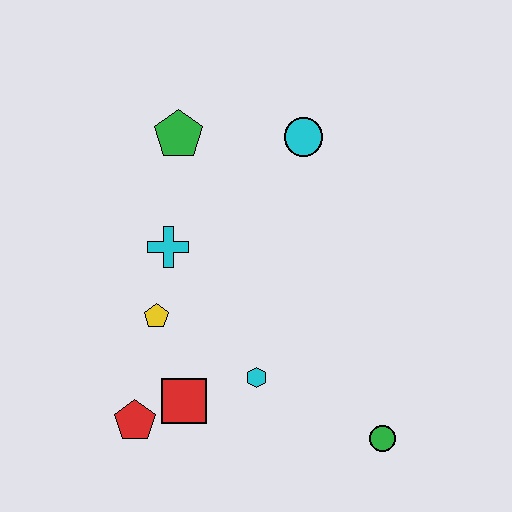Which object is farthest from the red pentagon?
The cyan circle is farthest from the red pentagon.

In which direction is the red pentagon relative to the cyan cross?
The red pentagon is below the cyan cross.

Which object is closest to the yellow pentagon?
The cyan cross is closest to the yellow pentagon.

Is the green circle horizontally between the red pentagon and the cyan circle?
No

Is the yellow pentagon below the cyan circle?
Yes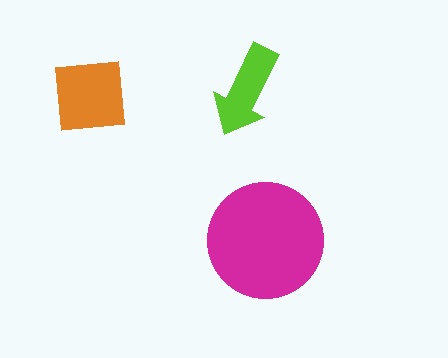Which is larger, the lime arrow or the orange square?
The orange square.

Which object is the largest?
The magenta circle.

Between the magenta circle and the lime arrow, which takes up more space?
The magenta circle.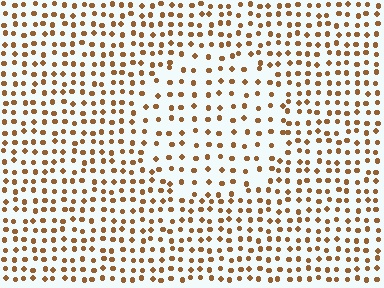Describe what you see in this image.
The image contains small brown elements arranged at two different densities. A circle-shaped region is visible where the elements are less densely packed than the surrounding area.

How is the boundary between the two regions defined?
The boundary is defined by a change in element density (approximately 1.7x ratio). All elements are the same color, size, and shape.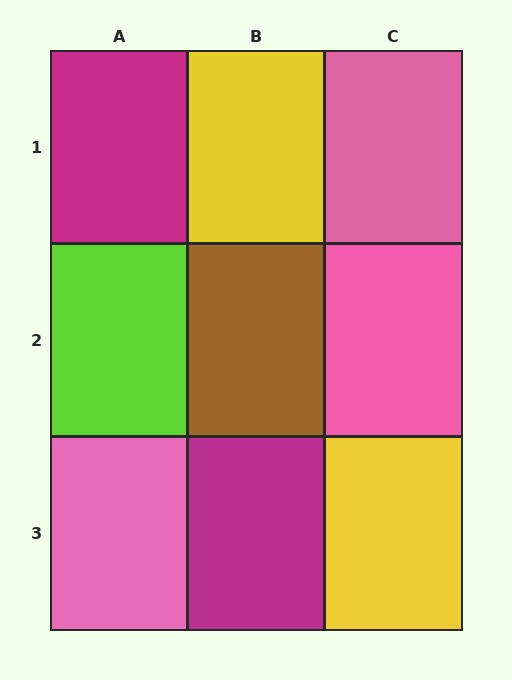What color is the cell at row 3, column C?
Yellow.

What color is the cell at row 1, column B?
Yellow.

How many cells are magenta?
2 cells are magenta.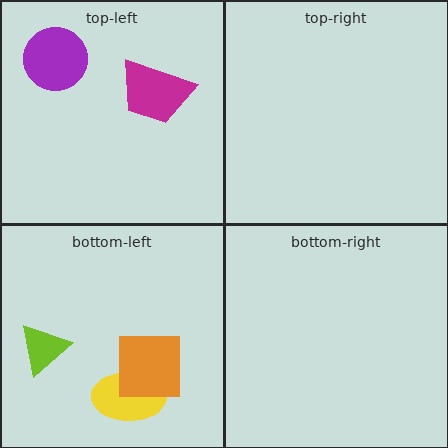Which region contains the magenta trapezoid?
The top-left region.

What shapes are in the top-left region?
The magenta trapezoid, the purple circle.